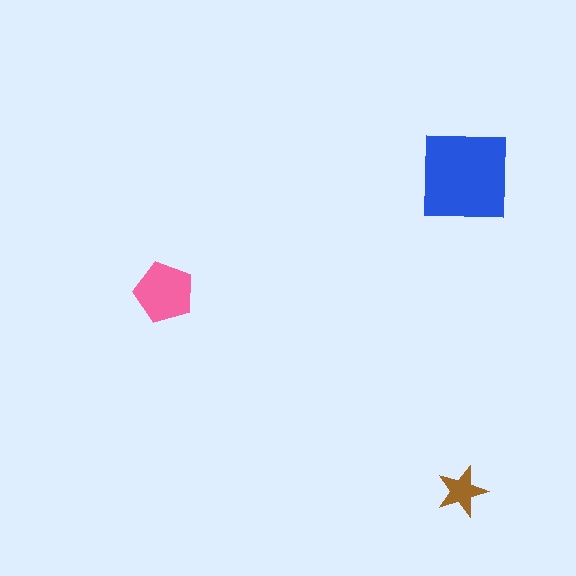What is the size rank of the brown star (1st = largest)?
3rd.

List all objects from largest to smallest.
The blue square, the pink pentagon, the brown star.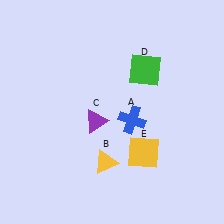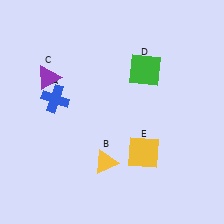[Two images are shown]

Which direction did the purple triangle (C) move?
The purple triangle (C) moved left.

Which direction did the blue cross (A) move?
The blue cross (A) moved left.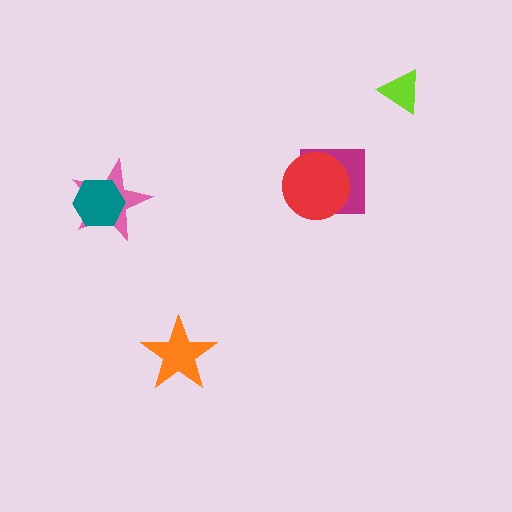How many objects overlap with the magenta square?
1 object overlaps with the magenta square.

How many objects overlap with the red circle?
1 object overlaps with the red circle.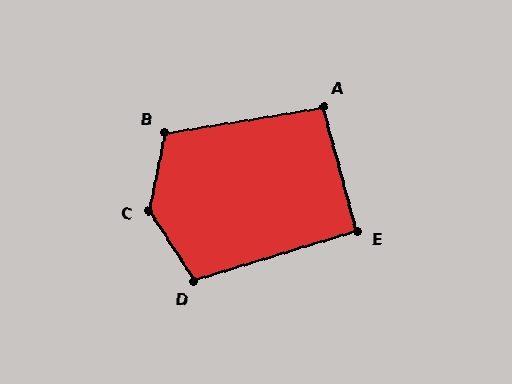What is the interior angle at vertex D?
Approximately 106 degrees (obtuse).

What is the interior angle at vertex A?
Approximately 96 degrees (obtuse).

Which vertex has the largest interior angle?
C, at approximately 136 degrees.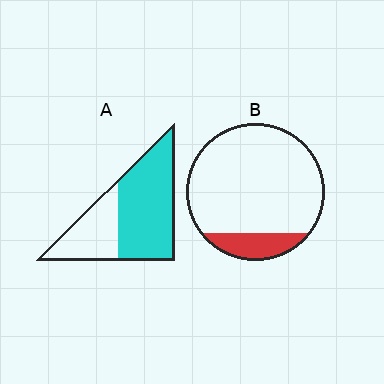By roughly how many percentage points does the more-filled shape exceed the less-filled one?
By roughly 50 percentage points (A over B).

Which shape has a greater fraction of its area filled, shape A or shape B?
Shape A.